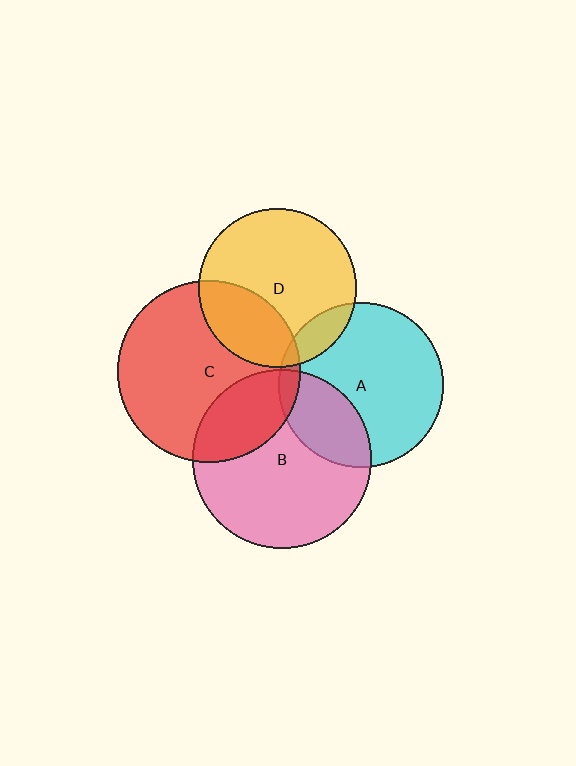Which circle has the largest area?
Circle C (red).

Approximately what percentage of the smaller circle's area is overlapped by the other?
Approximately 5%.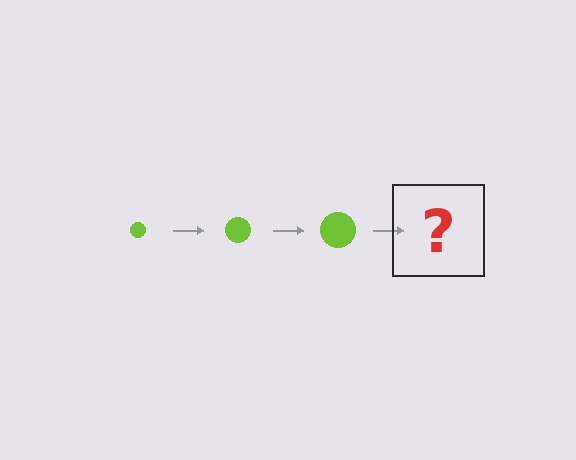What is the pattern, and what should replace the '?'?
The pattern is that the circle gets progressively larger each step. The '?' should be a lime circle, larger than the previous one.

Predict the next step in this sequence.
The next step is a lime circle, larger than the previous one.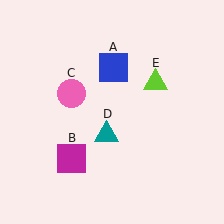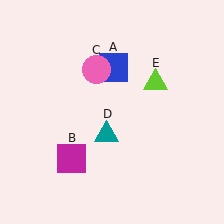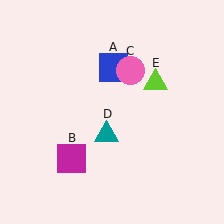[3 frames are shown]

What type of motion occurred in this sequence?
The pink circle (object C) rotated clockwise around the center of the scene.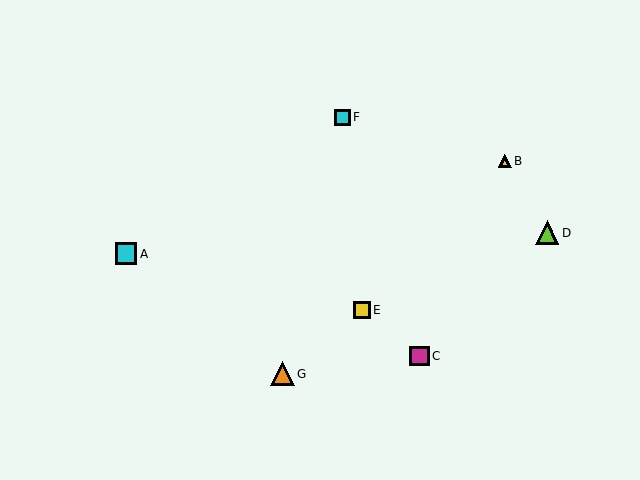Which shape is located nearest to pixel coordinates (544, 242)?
The lime triangle (labeled D) at (547, 233) is nearest to that location.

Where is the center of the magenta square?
The center of the magenta square is at (420, 356).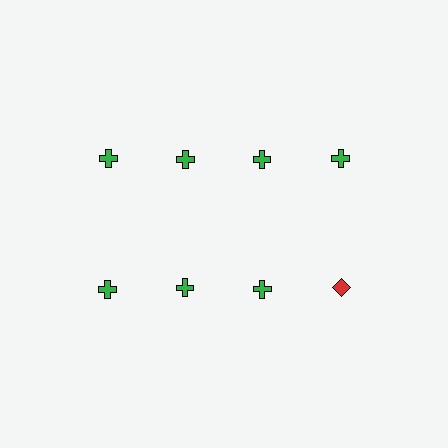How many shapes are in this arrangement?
There are 8 shapes arranged in a grid pattern.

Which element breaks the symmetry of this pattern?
The red diamond in the second row, second from right column breaks the symmetry. All other shapes are green crosses.